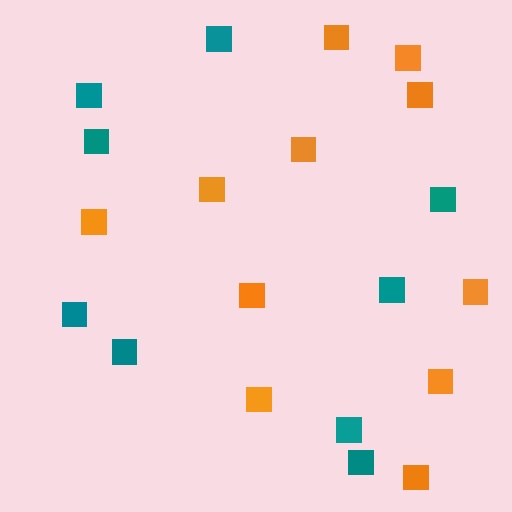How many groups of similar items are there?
There are 2 groups: one group of orange squares (11) and one group of teal squares (9).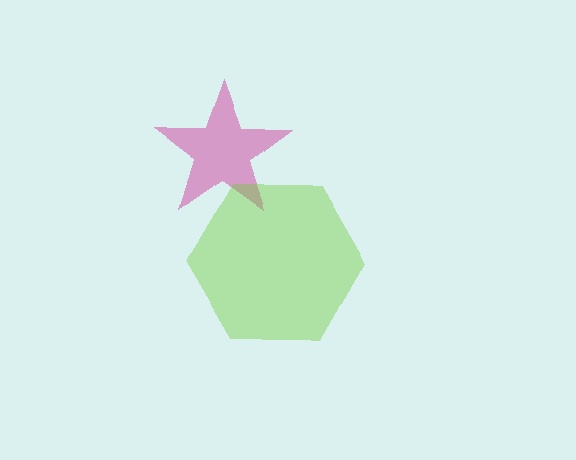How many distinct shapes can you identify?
There are 2 distinct shapes: a magenta star, a lime hexagon.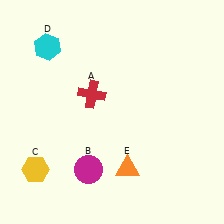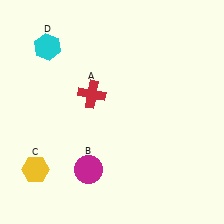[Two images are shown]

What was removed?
The orange triangle (E) was removed in Image 2.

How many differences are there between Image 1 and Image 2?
There is 1 difference between the two images.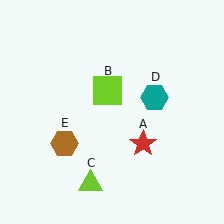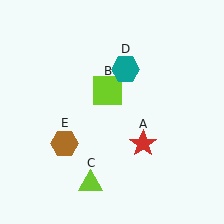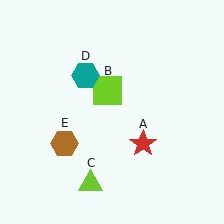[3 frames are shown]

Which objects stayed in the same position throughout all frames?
Red star (object A) and lime square (object B) and lime triangle (object C) and brown hexagon (object E) remained stationary.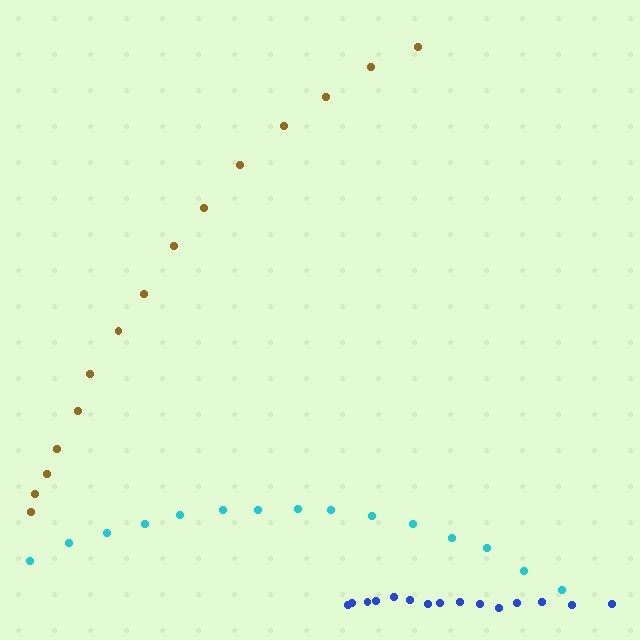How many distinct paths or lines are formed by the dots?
There are 3 distinct paths.